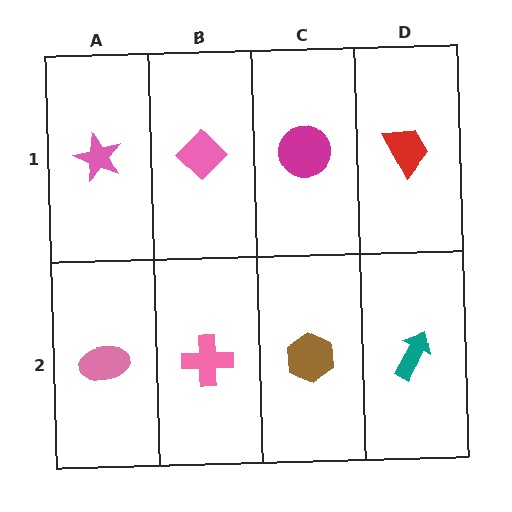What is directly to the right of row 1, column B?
A magenta circle.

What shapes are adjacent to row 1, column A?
A pink ellipse (row 2, column A), a pink diamond (row 1, column B).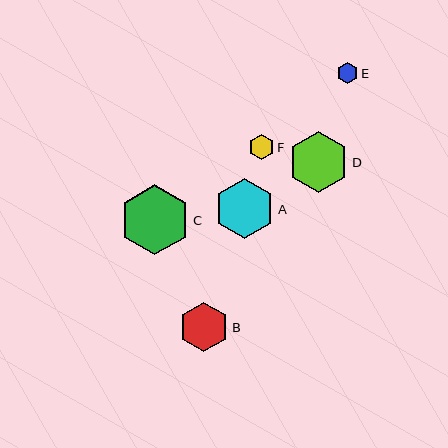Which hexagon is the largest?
Hexagon C is the largest with a size of approximately 70 pixels.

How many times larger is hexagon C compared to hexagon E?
Hexagon C is approximately 3.3 times the size of hexagon E.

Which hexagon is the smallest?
Hexagon E is the smallest with a size of approximately 21 pixels.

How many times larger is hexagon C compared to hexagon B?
Hexagon C is approximately 1.4 times the size of hexagon B.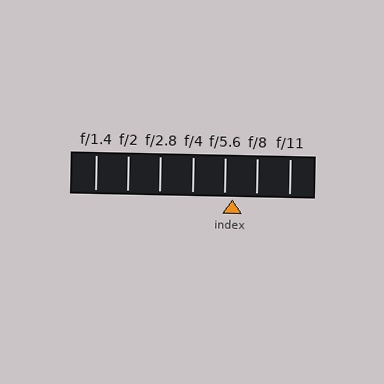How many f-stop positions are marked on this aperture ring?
There are 7 f-stop positions marked.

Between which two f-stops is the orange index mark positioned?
The index mark is between f/5.6 and f/8.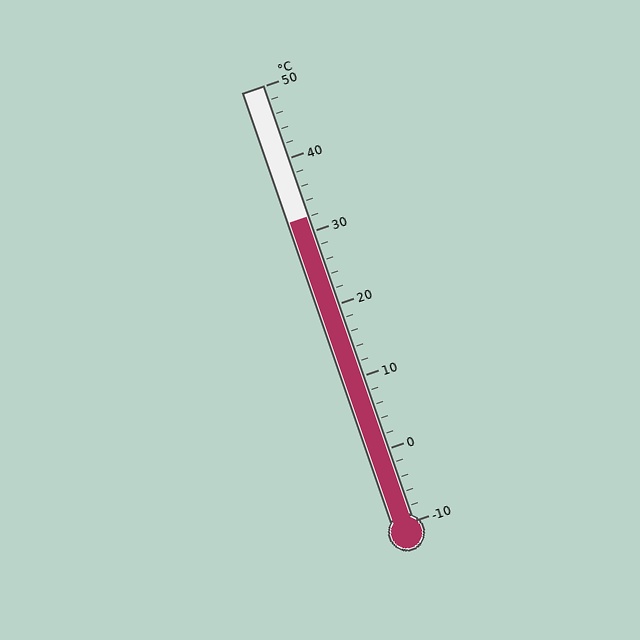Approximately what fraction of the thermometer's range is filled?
The thermometer is filled to approximately 70% of its range.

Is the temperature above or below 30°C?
The temperature is above 30°C.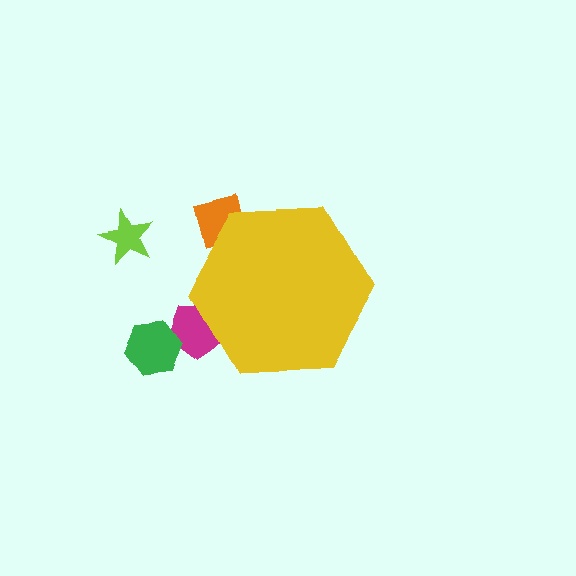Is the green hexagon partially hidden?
No, the green hexagon is fully visible.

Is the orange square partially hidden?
Yes, the orange square is partially hidden behind the yellow hexagon.